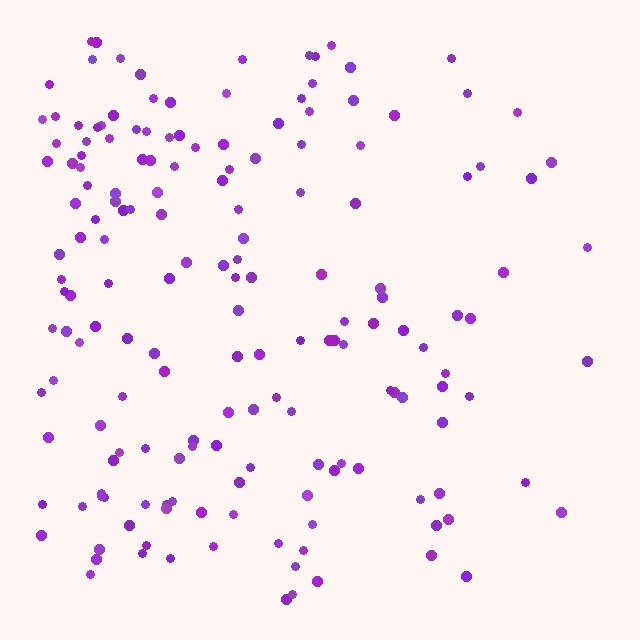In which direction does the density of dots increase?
From right to left, with the left side densest.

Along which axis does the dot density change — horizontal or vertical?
Horizontal.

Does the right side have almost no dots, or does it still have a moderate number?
Still a moderate number, just noticeably fewer than the left.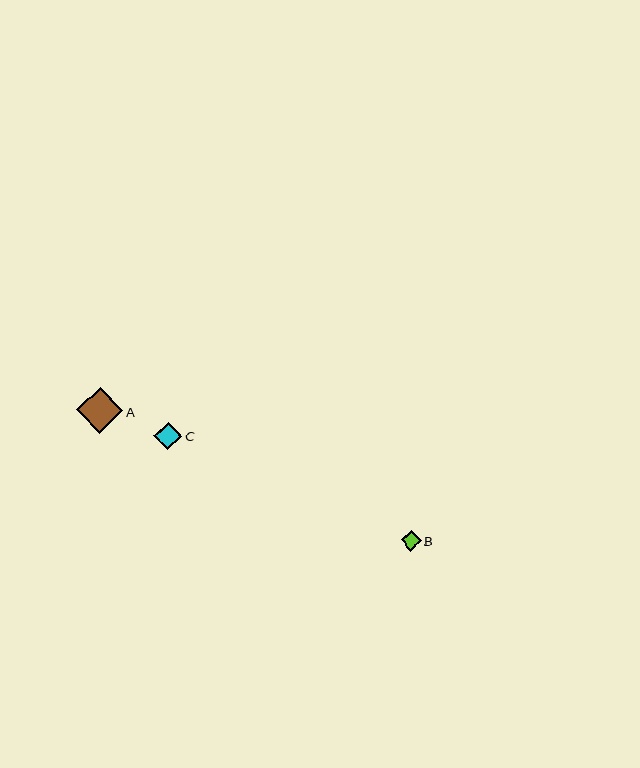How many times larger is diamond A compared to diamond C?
Diamond A is approximately 1.7 times the size of diamond C.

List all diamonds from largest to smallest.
From largest to smallest: A, C, B.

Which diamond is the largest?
Diamond A is the largest with a size of approximately 46 pixels.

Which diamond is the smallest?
Diamond B is the smallest with a size of approximately 20 pixels.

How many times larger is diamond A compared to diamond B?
Diamond A is approximately 2.3 times the size of diamond B.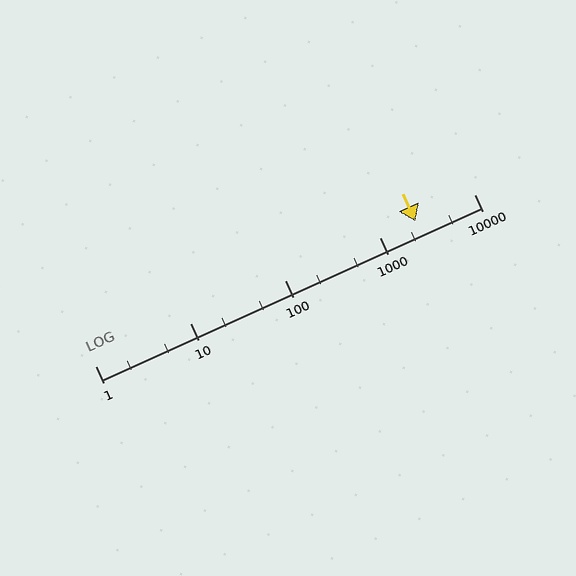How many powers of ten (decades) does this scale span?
The scale spans 4 decades, from 1 to 10000.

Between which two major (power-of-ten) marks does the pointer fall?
The pointer is between 1000 and 10000.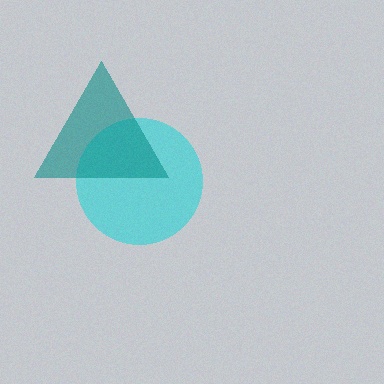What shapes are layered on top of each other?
The layered shapes are: a cyan circle, a teal triangle.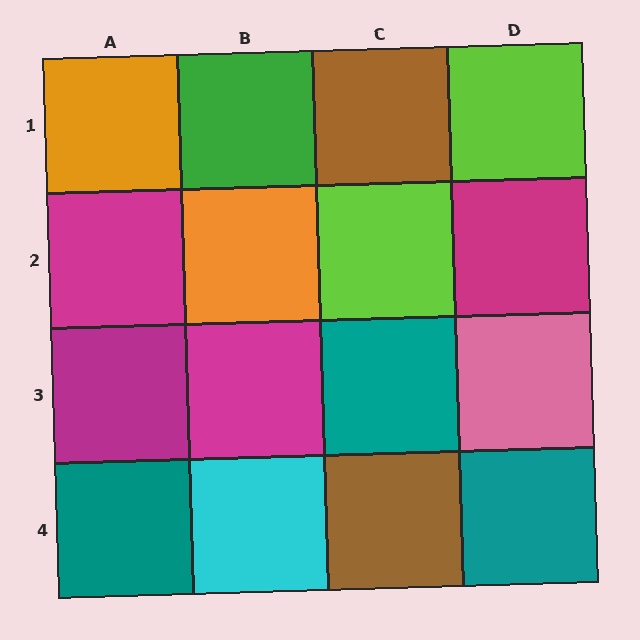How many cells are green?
1 cell is green.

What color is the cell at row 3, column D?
Pink.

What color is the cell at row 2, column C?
Lime.